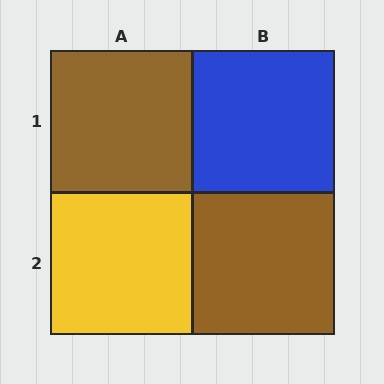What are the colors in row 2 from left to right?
Yellow, brown.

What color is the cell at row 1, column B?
Blue.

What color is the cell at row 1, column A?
Brown.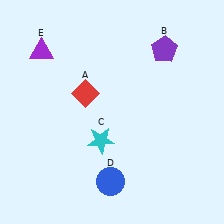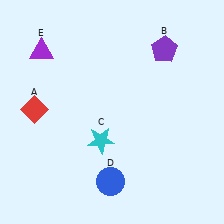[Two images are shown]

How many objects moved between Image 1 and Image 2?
1 object moved between the two images.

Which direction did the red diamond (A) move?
The red diamond (A) moved left.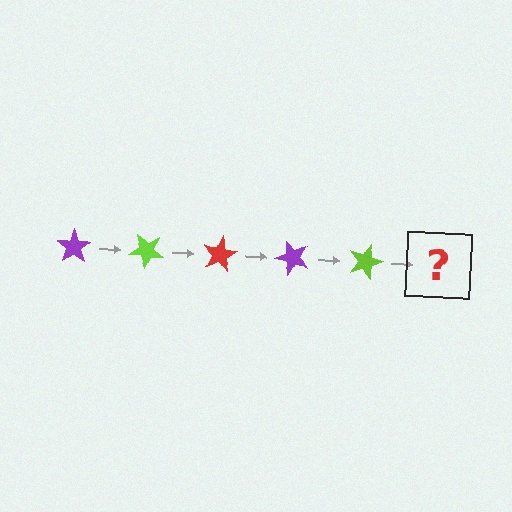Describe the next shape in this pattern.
It should be a red star, rotated 200 degrees from the start.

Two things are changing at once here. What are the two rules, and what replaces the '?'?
The two rules are that it rotates 40 degrees each step and the color cycles through purple, lime, and red. The '?' should be a red star, rotated 200 degrees from the start.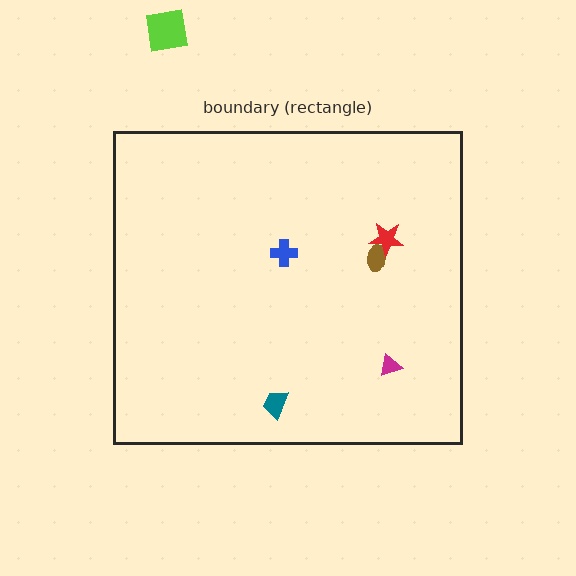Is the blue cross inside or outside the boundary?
Inside.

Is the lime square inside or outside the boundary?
Outside.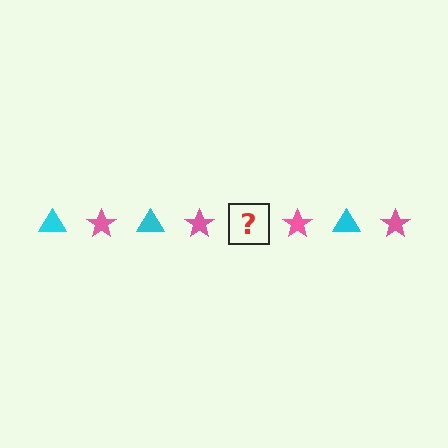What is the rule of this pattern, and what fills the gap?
The rule is that the pattern alternates between cyan triangle and pink star. The gap should be filled with a cyan triangle.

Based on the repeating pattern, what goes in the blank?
The blank should be a cyan triangle.